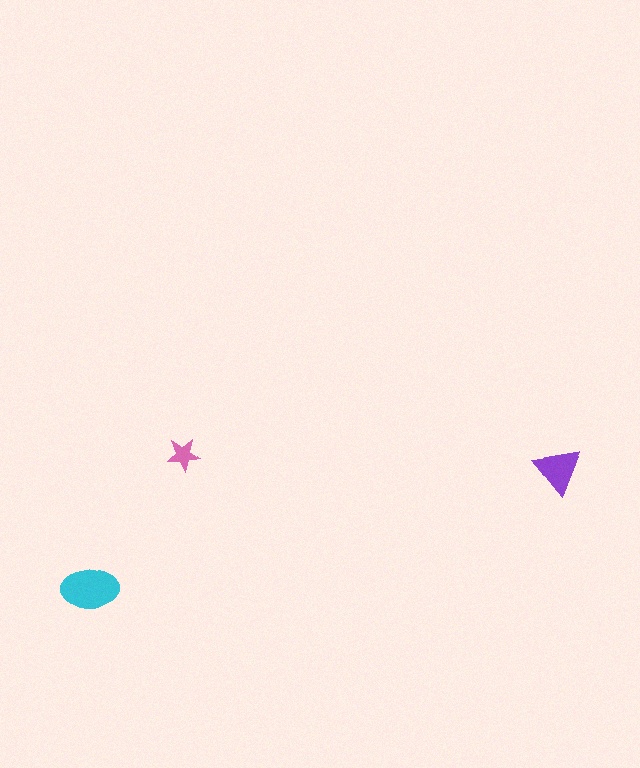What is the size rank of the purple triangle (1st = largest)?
2nd.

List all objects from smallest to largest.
The pink star, the purple triangle, the cyan ellipse.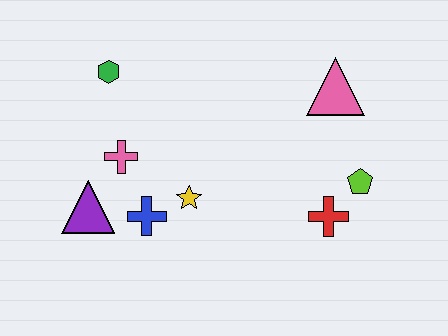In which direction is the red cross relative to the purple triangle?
The red cross is to the right of the purple triangle.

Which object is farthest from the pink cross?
The lime pentagon is farthest from the pink cross.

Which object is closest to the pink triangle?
The lime pentagon is closest to the pink triangle.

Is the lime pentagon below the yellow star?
No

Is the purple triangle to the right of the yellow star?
No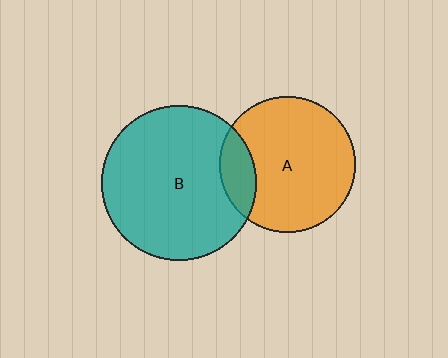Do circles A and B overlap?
Yes.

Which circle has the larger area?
Circle B (teal).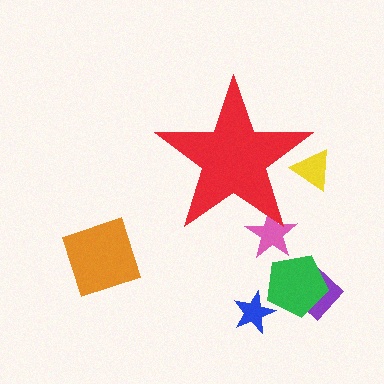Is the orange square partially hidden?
No, the orange square is fully visible.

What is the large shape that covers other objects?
A red star.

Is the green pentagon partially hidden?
No, the green pentagon is fully visible.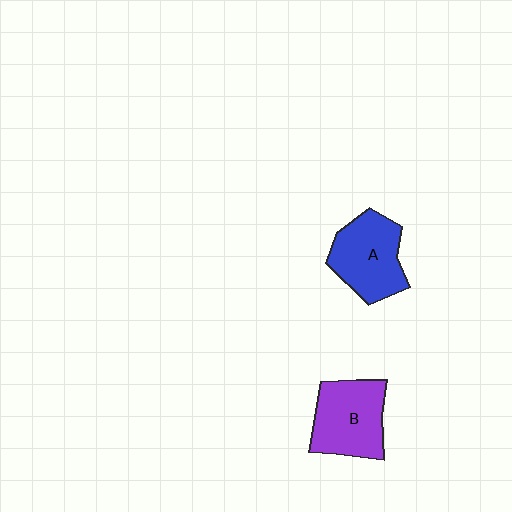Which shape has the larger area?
Shape B (purple).